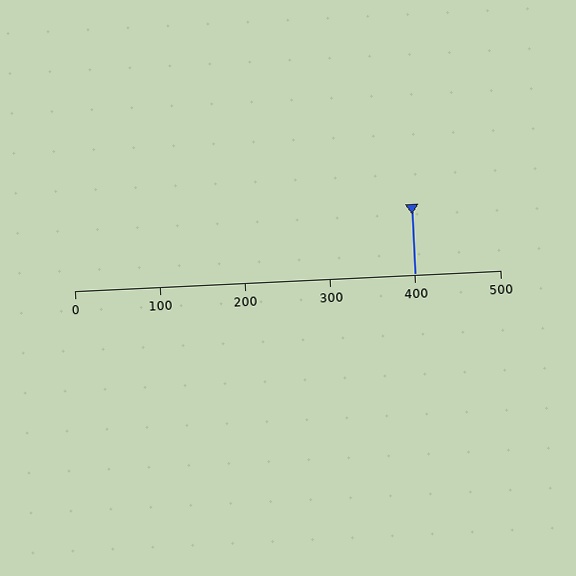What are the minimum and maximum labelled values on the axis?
The axis runs from 0 to 500.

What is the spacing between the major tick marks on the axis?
The major ticks are spaced 100 apart.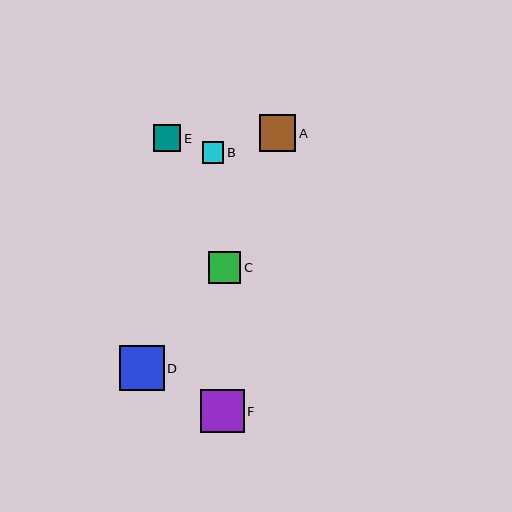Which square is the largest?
Square D is the largest with a size of approximately 45 pixels.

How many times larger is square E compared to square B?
Square E is approximately 1.2 times the size of square B.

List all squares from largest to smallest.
From largest to smallest: D, F, A, C, E, B.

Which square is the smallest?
Square B is the smallest with a size of approximately 22 pixels.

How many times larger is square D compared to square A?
Square D is approximately 1.2 times the size of square A.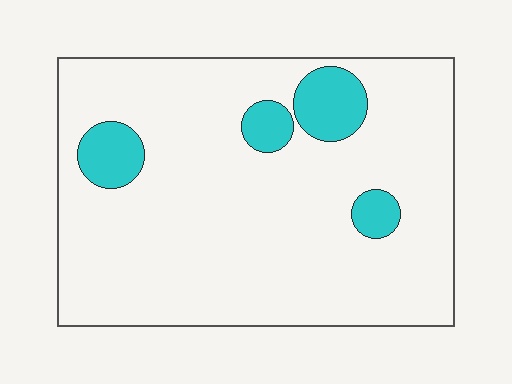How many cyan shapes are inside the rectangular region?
4.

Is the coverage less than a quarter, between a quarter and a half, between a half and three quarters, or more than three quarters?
Less than a quarter.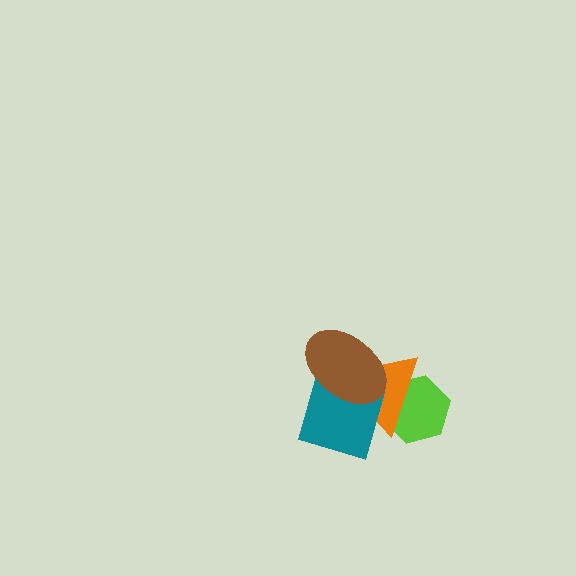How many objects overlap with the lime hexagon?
2 objects overlap with the lime hexagon.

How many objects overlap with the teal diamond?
3 objects overlap with the teal diamond.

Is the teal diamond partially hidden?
Yes, it is partially covered by another shape.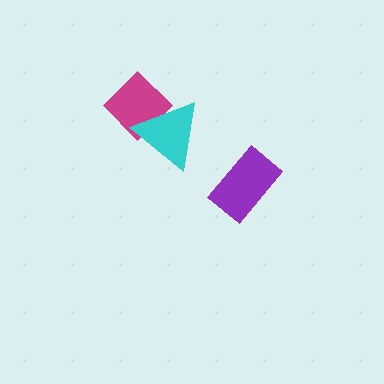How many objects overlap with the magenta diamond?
1 object overlaps with the magenta diamond.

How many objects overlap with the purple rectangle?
0 objects overlap with the purple rectangle.